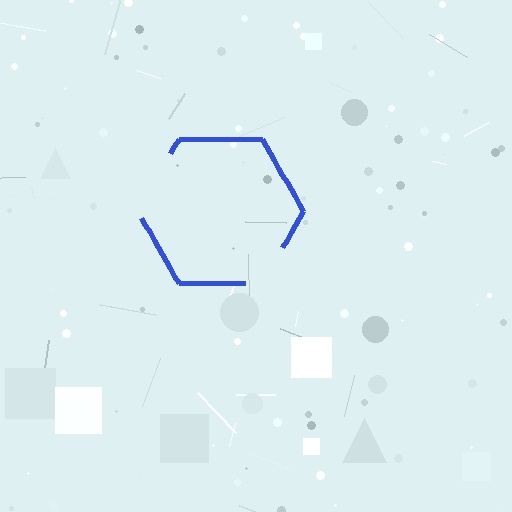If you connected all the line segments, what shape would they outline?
They would outline a hexagon.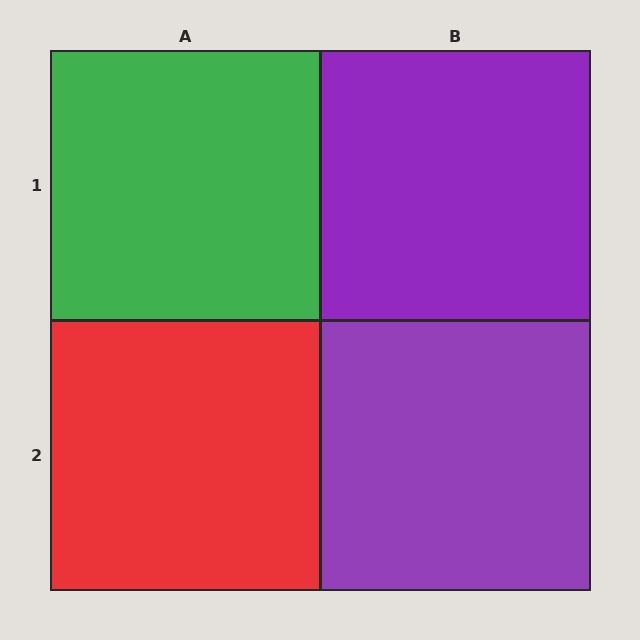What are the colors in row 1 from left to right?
Green, purple.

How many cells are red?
1 cell is red.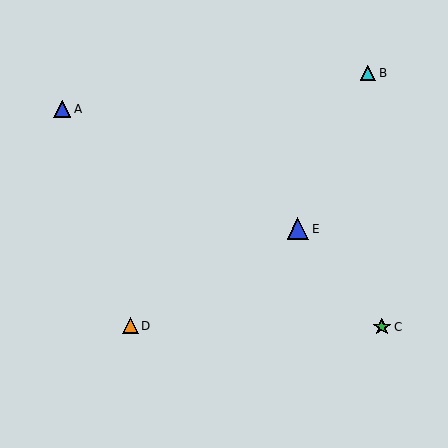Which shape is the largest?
The blue triangle (labeled E) is the largest.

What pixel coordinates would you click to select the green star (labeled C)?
Click at (382, 327) to select the green star C.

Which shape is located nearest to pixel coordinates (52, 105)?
The blue triangle (labeled A) at (62, 109) is nearest to that location.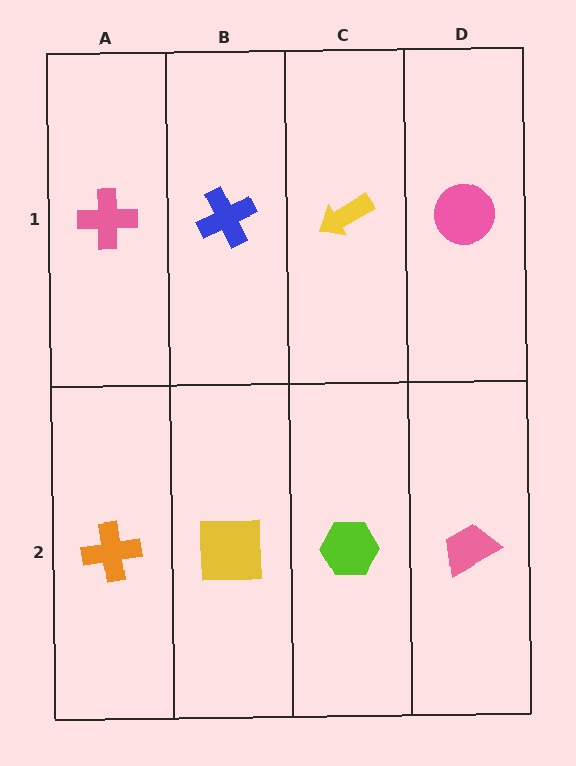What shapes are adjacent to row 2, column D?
A pink circle (row 1, column D), a lime hexagon (row 2, column C).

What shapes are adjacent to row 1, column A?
An orange cross (row 2, column A), a blue cross (row 1, column B).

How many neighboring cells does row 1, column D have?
2.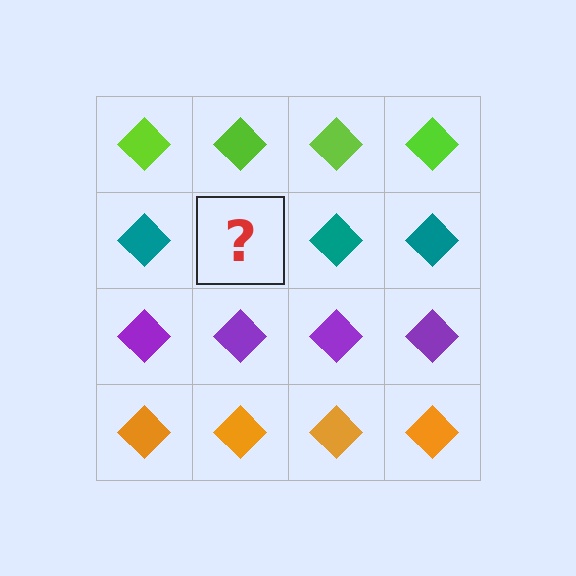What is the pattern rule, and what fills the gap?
The rule is that each row has a consistent color. The gap should be filled with a teal diamond.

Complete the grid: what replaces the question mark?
The question mark should be replaced with a teal diamond.